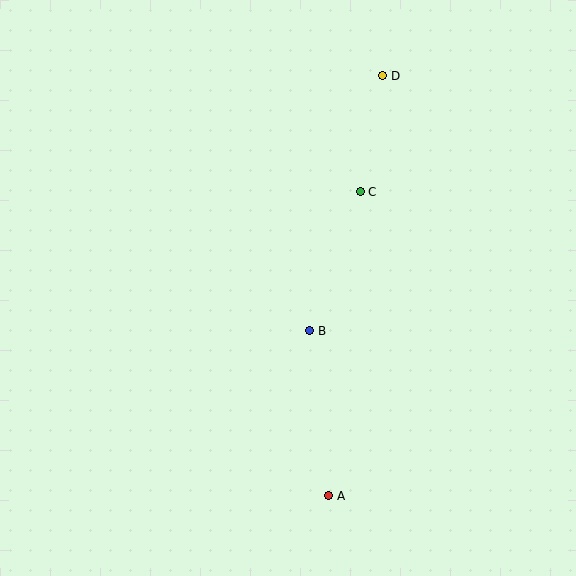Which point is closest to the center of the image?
Point B at (310, 331) is closest to the center.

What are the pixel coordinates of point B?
Point B is at (310, 331).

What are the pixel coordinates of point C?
Point C is at (360, 192).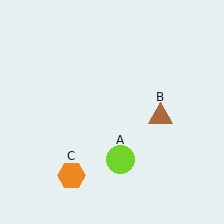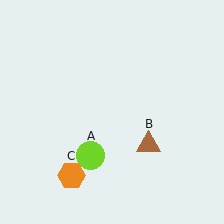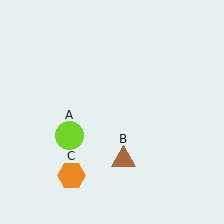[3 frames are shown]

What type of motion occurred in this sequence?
The lime circle (object A), brown triangle (object B) rotated clockwise around the center of the scene.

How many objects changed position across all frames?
2 objects changed position: lime circle (object A), brown triangle (object B).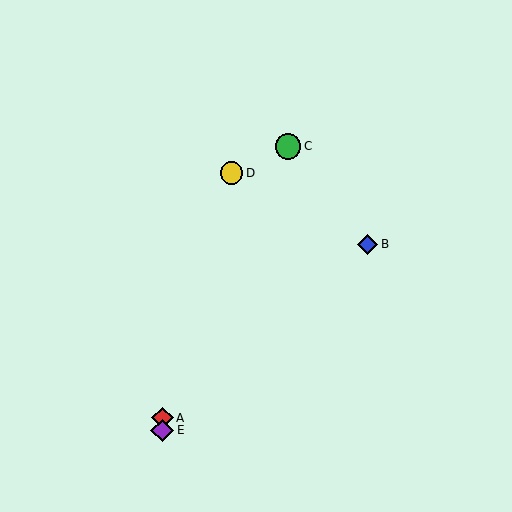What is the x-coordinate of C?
Object C is at x≈288.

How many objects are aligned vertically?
2 objects (A, E) are aligned vertically.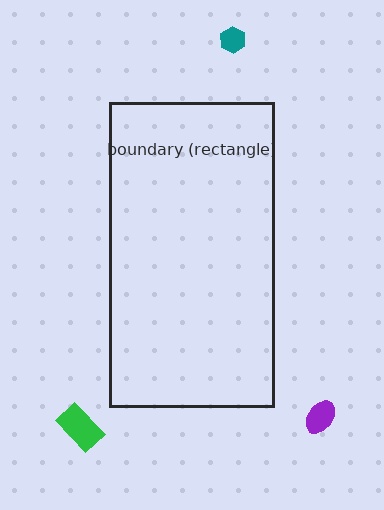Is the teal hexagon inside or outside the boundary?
Outside.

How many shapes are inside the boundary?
0 inside, 3 outside.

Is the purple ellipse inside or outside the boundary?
Outside.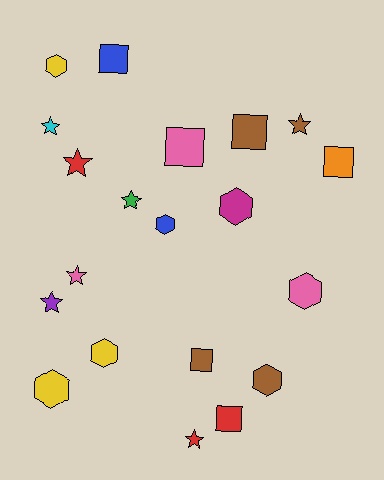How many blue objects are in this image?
There are 2 blue objects.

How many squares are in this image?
There are 6 squares.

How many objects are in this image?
There are 20 objects.